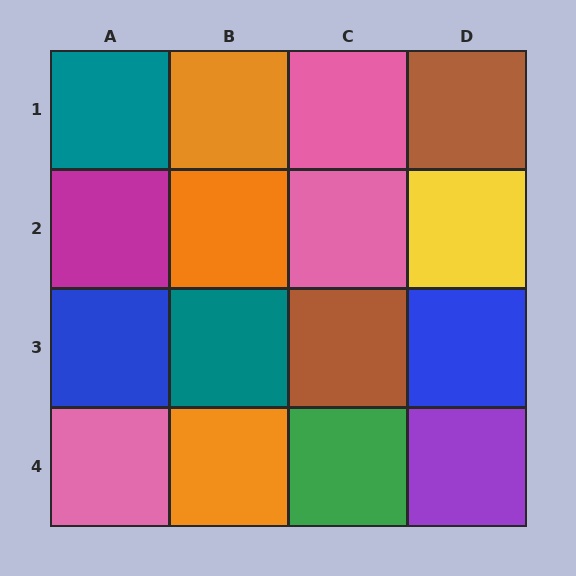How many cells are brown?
2 cells are brown.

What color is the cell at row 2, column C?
Pink.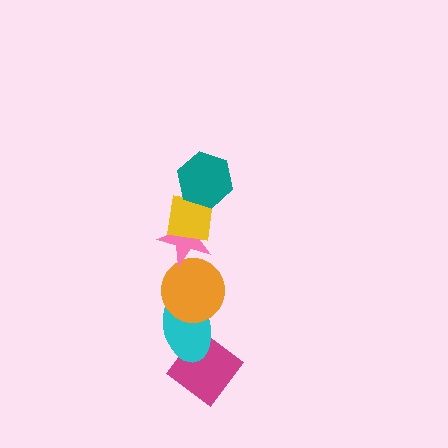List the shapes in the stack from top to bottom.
From top to bottom: the teal hexagon, the yellow square, the pink star, the orange circle, the cyan ellipse, the magenta diamond.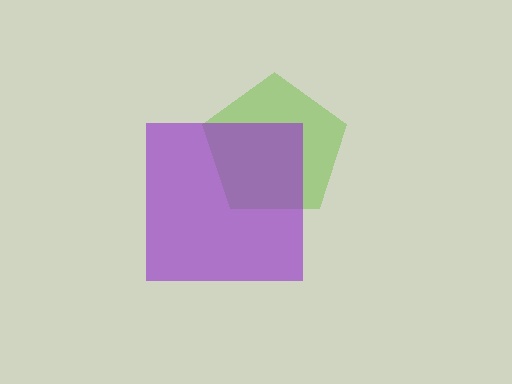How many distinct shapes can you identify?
There are 2 distinct shapes: a lime pentagon, a purple square.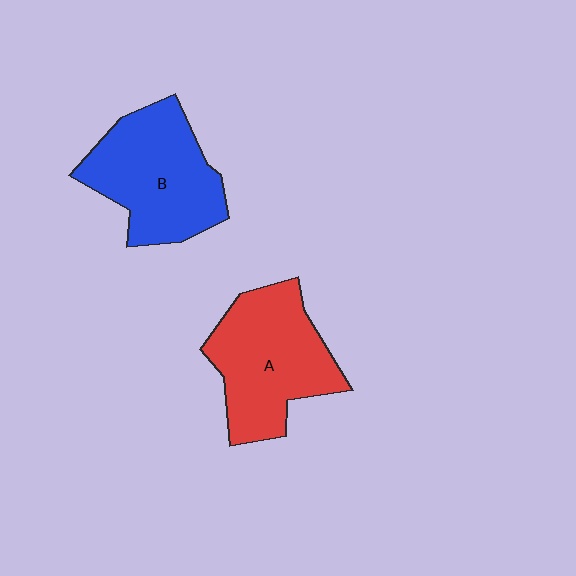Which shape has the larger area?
Shape A (red).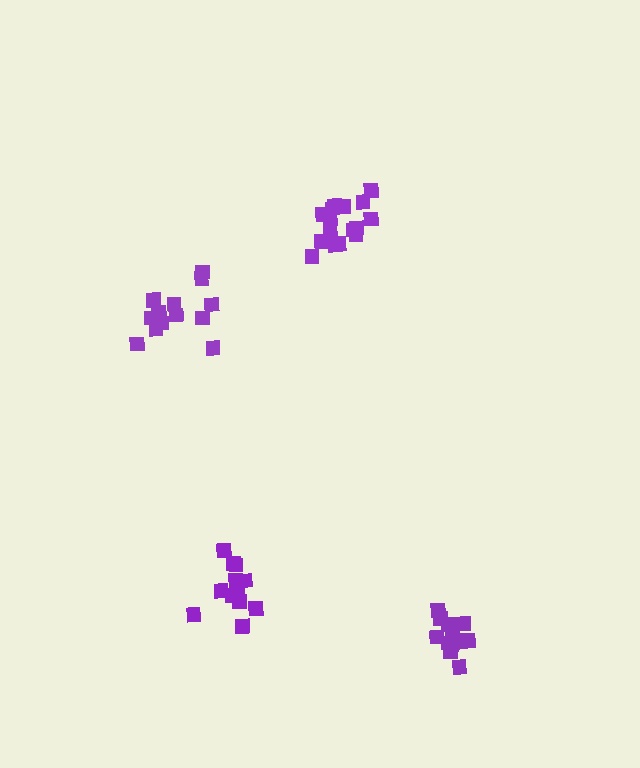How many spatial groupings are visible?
There are 4 spatial groupings.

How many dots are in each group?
Group 1: 17 dots, Group 2: 13 dots, Group 3: 14 dots, Group 4: 13 dots (57 total).